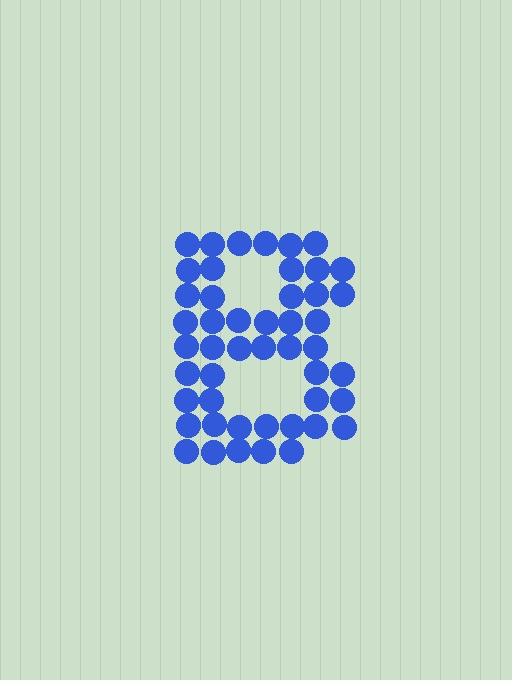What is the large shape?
The large shape is the letter B.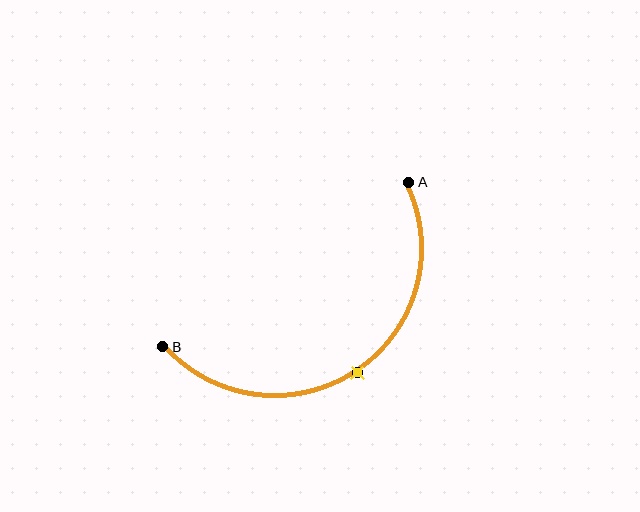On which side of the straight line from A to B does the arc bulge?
The arc bulges below and to the right of the straight line connecting A and B.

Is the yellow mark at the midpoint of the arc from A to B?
Yes. The yellow mark lies on the arc at equal arc-length from both A and B — it is the arc midpoint.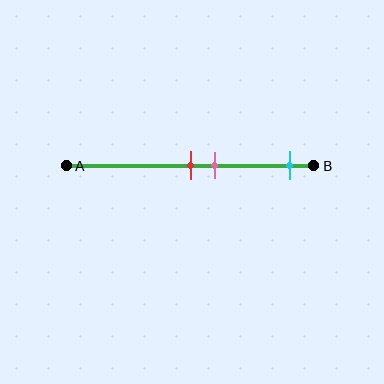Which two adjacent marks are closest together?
The red and pink marks are the closest adjacent pair.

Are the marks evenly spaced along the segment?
No, the marks are not evenly spaced.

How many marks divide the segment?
There are 3 marks dividing the segment.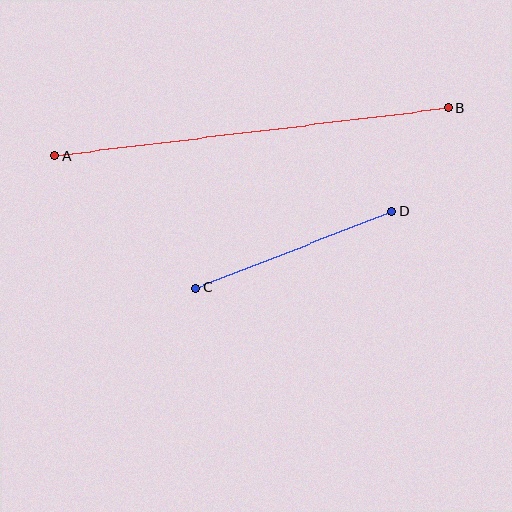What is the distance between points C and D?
The distance is approximately 210 pixels.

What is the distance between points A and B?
The distance is approximately 396 pixels.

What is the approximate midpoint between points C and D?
The midpoint is at approximately (294, 249) pixels.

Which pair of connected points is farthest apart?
Points A and B are farthest apart.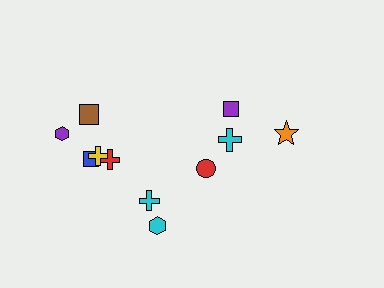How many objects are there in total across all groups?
There are 11 objects.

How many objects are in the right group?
There are 3 objects.